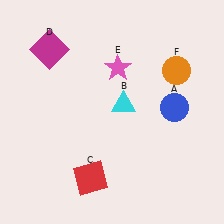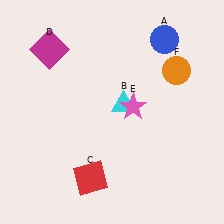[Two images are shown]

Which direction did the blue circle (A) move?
The blue circle (A) moved up.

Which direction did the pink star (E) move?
The pink star (E) moved down.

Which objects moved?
The objects that moved are: the blue circle (A), the pink star (E).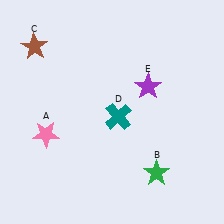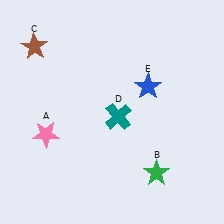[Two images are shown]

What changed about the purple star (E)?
In Image 1, E is purple. In Image 2, it changed to blue.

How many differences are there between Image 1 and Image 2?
There is 1 difference between the two images.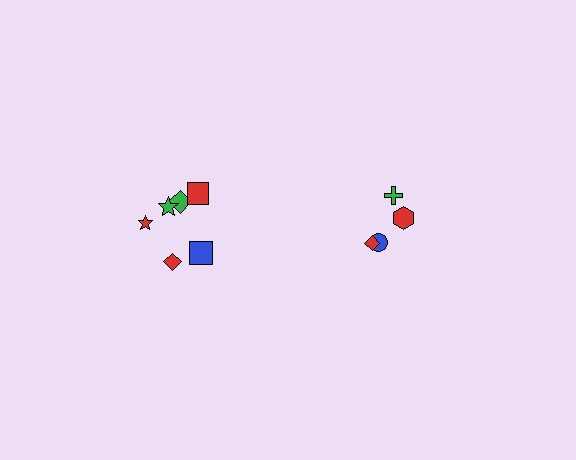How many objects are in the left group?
There are 6 objects.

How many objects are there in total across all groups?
There are 10 objects.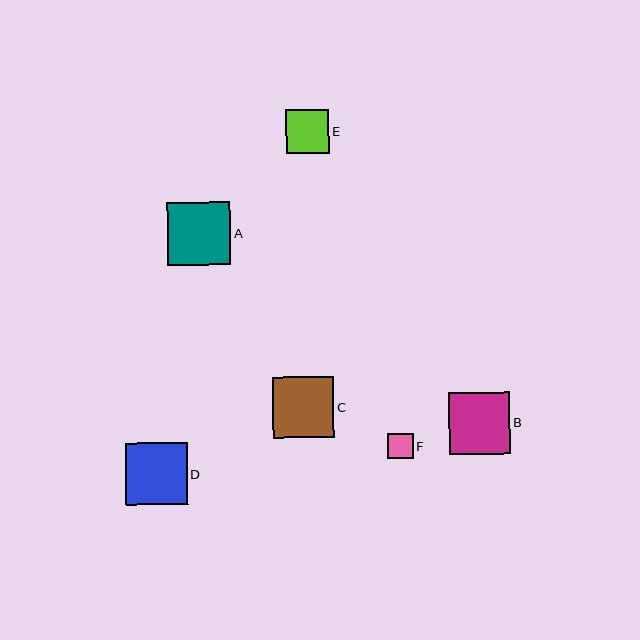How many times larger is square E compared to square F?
Square E is approximately 1.7 times the size of square F.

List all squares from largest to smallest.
From largest to smallest: A, D, B, C, E, F.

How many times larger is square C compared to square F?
Square C is approximately 2.4 times the size of square F.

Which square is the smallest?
Square F is the smallest with a size of approximately 26 pixels.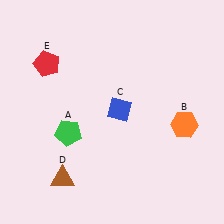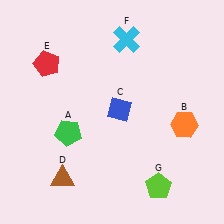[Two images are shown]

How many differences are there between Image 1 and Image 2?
There are 2 differences between the two images.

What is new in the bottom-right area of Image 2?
A lime pentagon (G) was added in the bottom-right area of Image 2.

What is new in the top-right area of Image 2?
A cyan cross (F) was added in the top-right area of Image 2.